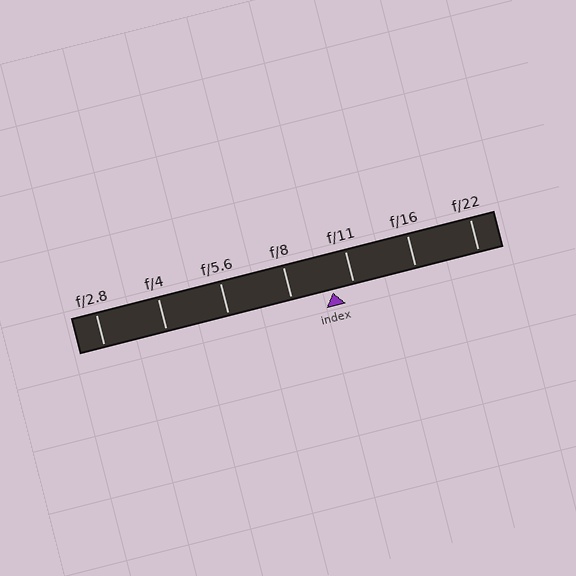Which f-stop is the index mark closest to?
The index mark is closest to f/11.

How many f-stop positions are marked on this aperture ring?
There are 7 f-stop positions marked.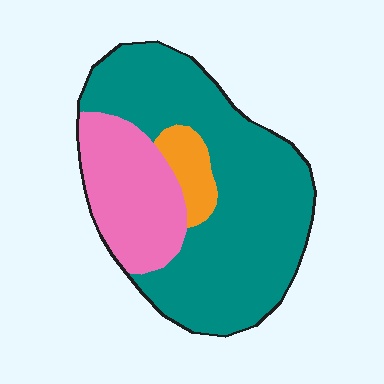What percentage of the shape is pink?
Pink covers 26% of the shape.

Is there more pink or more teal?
Teal.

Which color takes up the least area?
Orange, at roughly 5%.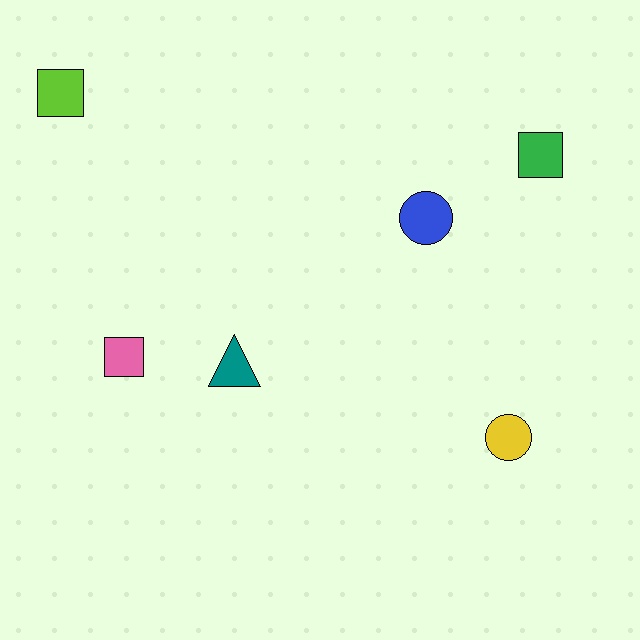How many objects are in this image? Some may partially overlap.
There are 6 objects.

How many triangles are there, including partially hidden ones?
There is 1 triangle.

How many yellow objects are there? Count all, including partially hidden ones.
There is 1 yellow object.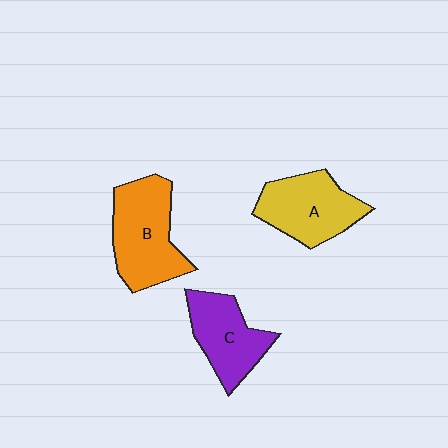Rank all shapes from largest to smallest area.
From largest to smallest: B (orange), A (yellow), C (purple).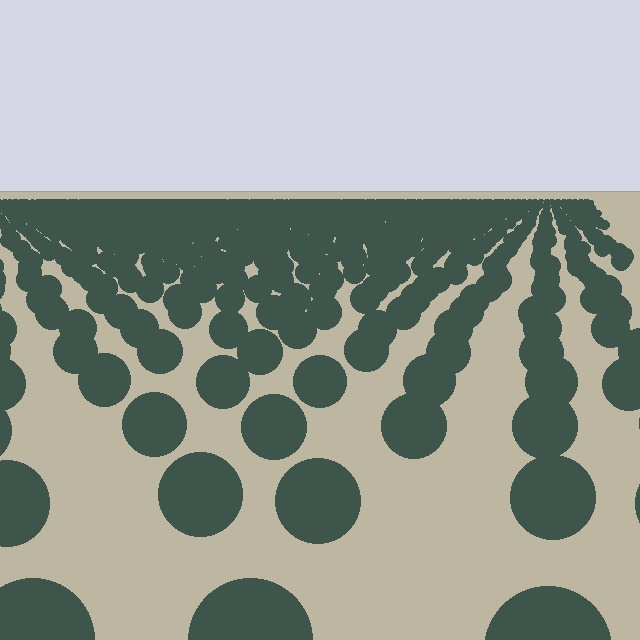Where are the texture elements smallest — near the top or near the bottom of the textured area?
Near the top.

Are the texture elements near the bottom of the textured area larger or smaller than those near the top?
Larger. Near the bottom, elements are closer to the viewer and appear at a bigger on-screen size.